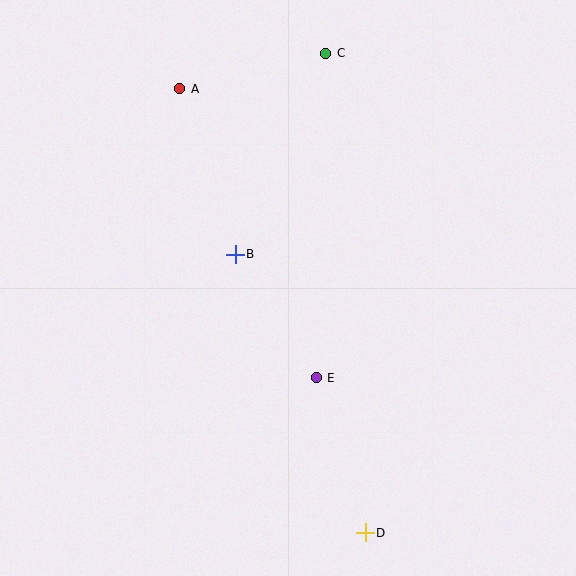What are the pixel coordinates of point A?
Point A is at (180, 89).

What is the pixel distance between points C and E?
The distance between C and E is 324 pixels.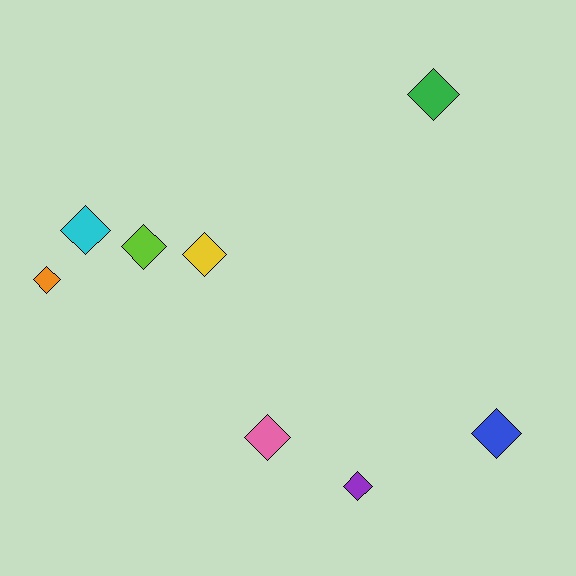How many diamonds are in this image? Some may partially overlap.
There are 8 diamonds.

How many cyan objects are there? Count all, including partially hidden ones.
There is 1 cyan object.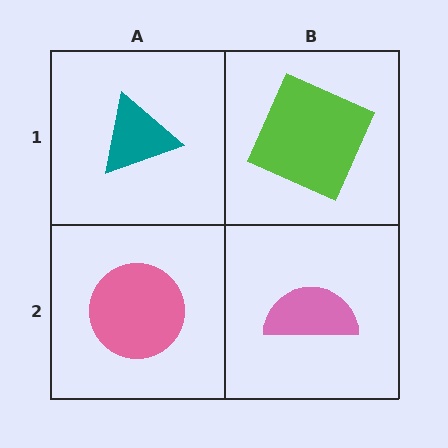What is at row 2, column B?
A pink semicircle.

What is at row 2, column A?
A pink circle.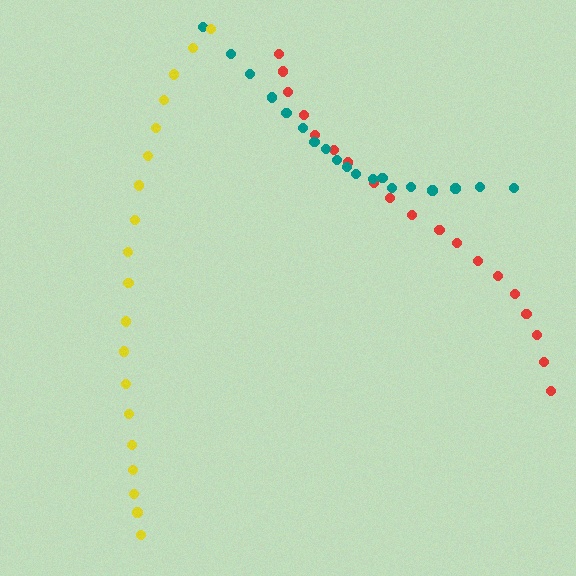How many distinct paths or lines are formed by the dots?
There are 3 distinct paths.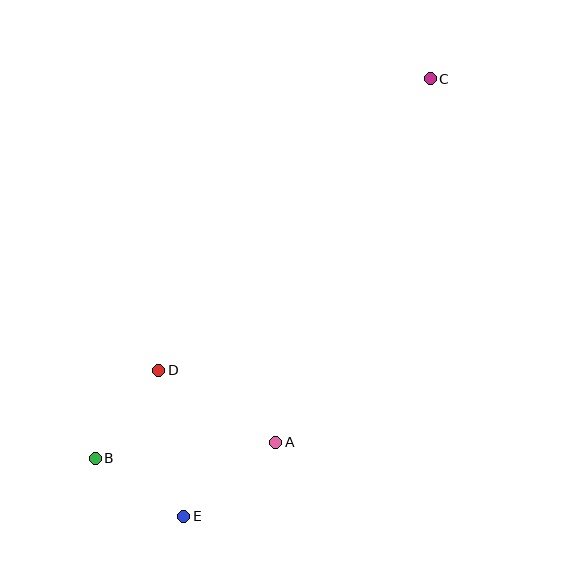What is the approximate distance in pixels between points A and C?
The distance between A and C is approximately 395 pixels.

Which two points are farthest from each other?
Points B and C are farthest from each other.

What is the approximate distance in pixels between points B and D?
The distance between B and D is approximately 108 pixels.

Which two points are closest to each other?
Points B and E are closest to each other.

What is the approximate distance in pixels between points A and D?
The distance between A and D is approximately 137 pixels.